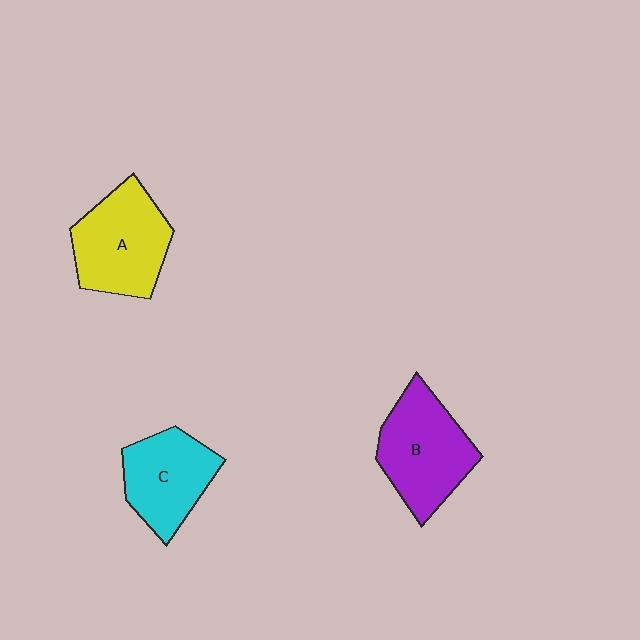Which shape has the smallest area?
Shape C (cyan).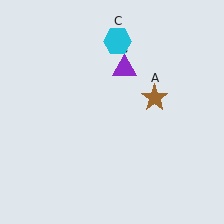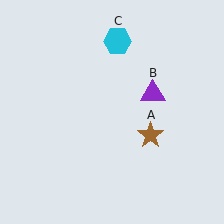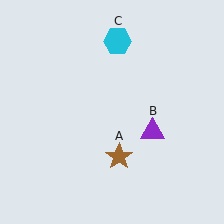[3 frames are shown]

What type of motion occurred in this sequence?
The brown star (object A), purple triangle (object B) rotated clockwise around the center of the scene.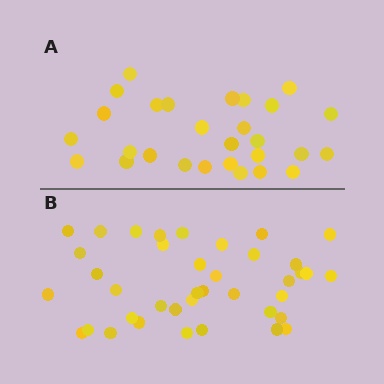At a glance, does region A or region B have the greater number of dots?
Region B (the bottom region) has more dots.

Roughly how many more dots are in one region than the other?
Region B has roughly 12 or so more dots than region A.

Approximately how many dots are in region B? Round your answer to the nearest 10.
About 40 dots. (The exact count is 39, which rounds to 40.)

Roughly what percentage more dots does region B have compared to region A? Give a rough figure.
About 40% more.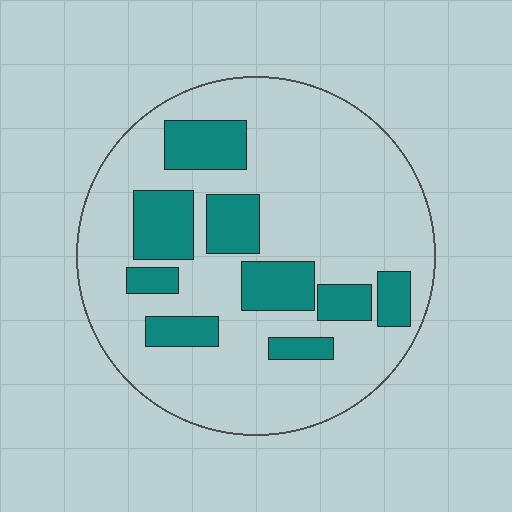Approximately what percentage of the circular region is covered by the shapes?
Approximately 25%.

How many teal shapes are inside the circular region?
9.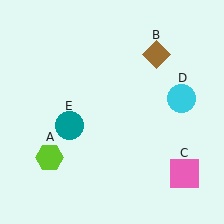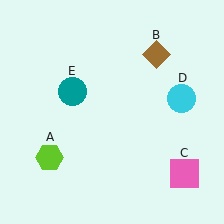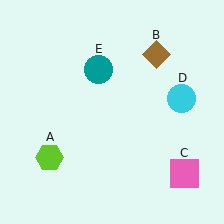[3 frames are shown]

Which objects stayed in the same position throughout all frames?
Lime hexagon (object A) and brown diamond (object B) and pink square (object C) and cyan circle (object D) remained stationary.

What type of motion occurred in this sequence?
The teal circle (object E) rotated clockwise around the center of the scene.